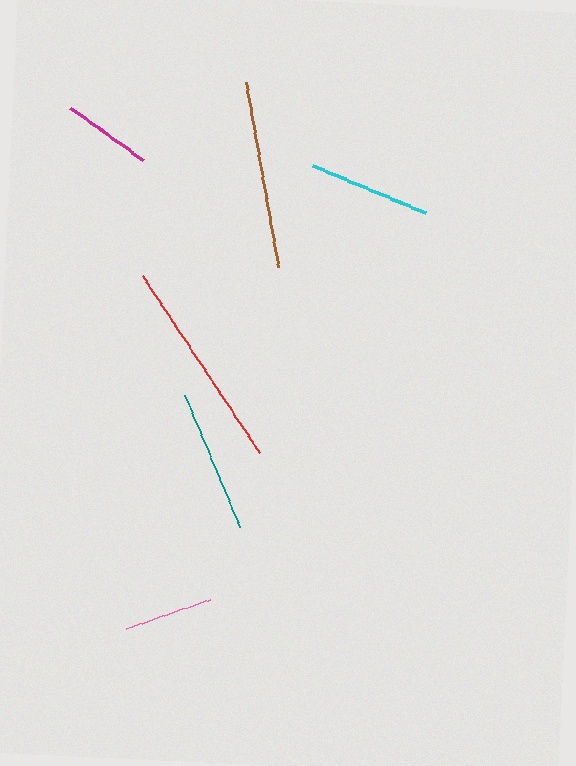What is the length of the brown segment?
The brown segment is approximately 188 pixels long.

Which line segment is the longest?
The red line is the longest at approximately 212 pixels.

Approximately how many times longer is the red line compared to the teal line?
The red line is approximately 1.5 times the length of the teal line.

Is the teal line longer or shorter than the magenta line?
The teal line is longer than the magenta line.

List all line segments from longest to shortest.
From longest to shortest: red, brown, teal, cyan, magenta, pink.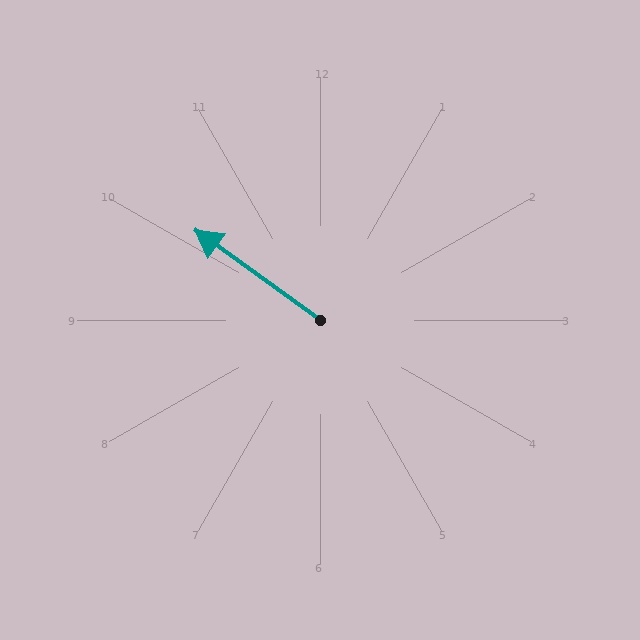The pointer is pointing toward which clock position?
Roughly 10 o'clock.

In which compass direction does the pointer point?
Northwest.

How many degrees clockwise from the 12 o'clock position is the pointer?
Approximately 306 degrees.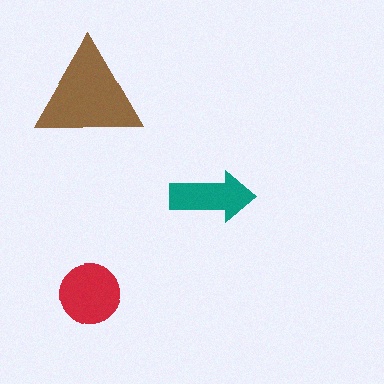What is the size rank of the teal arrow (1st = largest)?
3rd.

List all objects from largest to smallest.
The brown triangle, the red circle, the teal arrow.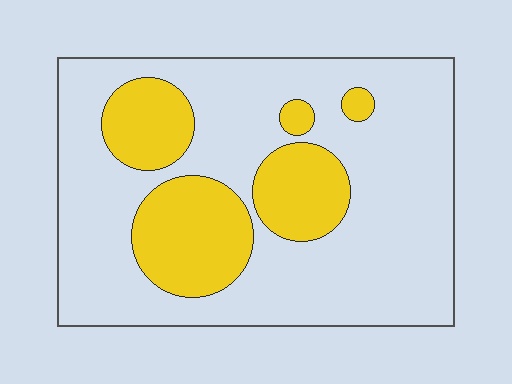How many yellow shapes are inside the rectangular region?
5.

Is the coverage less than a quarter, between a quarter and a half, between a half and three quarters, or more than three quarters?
Between a quarter and a half.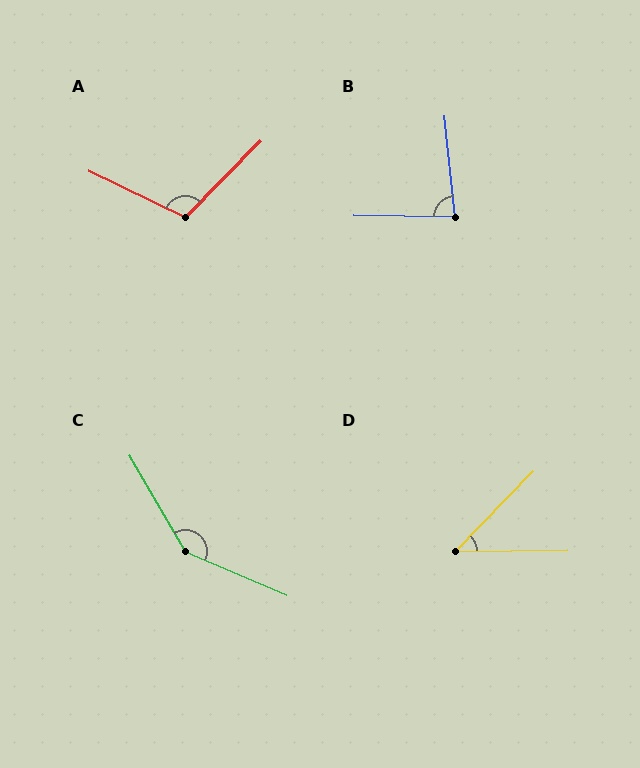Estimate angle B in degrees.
Approximately 83 degrees.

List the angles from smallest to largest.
D (45°), B (83°), A (109°), C (144°).